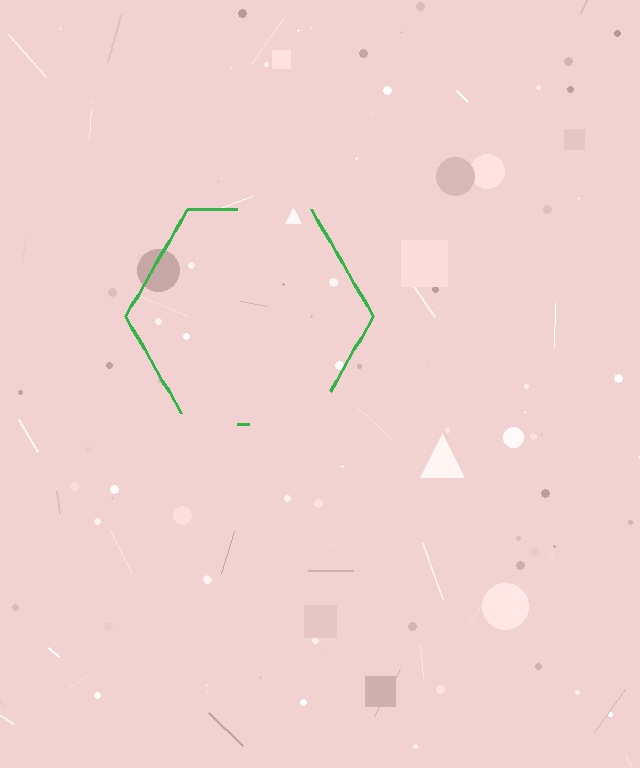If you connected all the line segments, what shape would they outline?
They would outline a hexagon.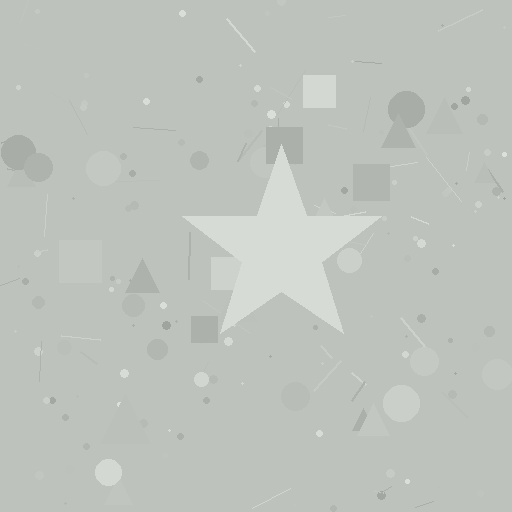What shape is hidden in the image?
A star is hidden in the image.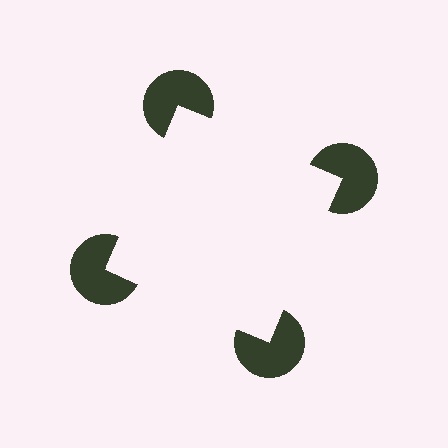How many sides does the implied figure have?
4 sides.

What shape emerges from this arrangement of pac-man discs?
An illusory square — its edges are inferred from the aligned wedge cuts in the pac-man discs, not physically drawn.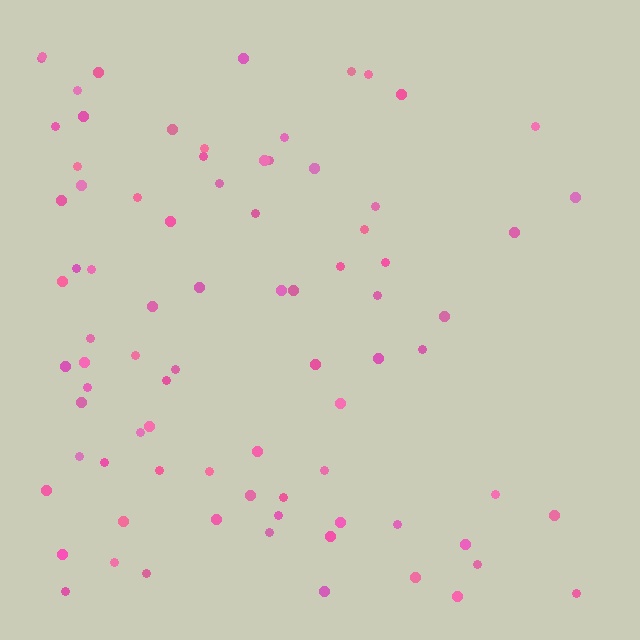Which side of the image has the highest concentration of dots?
The left.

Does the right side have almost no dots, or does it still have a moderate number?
Still a moderate number, just noticeably fewer than the left.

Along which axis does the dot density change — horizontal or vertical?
Horizontal.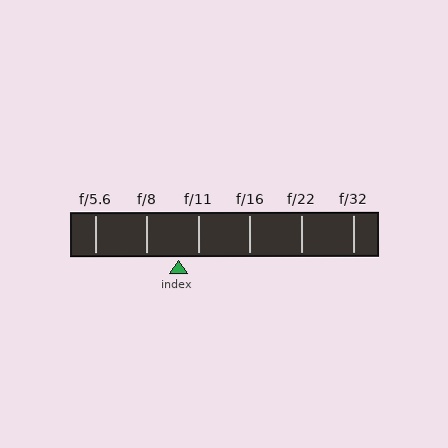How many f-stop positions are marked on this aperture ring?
There are 6 f-stop positions marked.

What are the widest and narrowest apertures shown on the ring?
The widest aperture shown is f/5.6 and the narrowest is f/32.